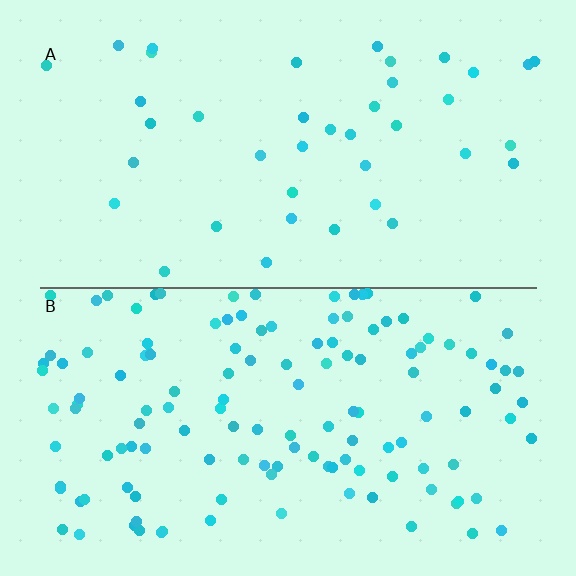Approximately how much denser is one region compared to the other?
Approximately 3.3× — region B over region A.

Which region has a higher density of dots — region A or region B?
B (the bottom).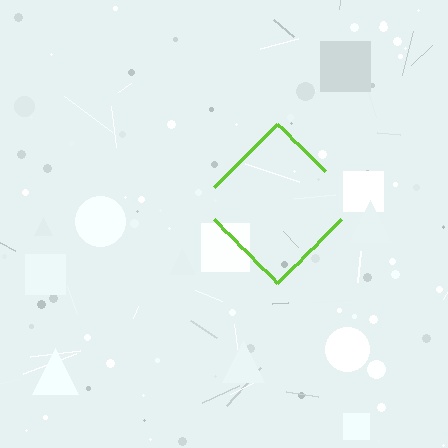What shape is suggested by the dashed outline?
The dashed outline suggests a diamond.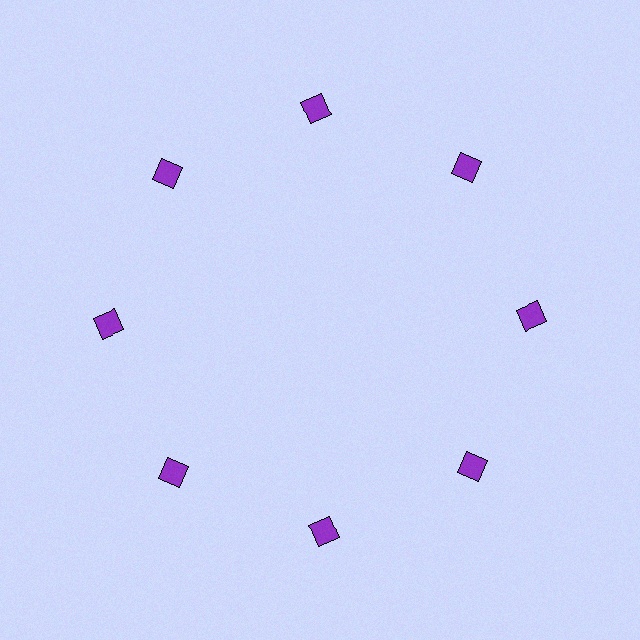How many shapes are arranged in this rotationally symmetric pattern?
There are 8 shapes, arranged in 8 groups of 1.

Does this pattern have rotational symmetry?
Yes, this pattern has 8-fold rotational symmetry. It looks the same after rotating 45 degrees around the center.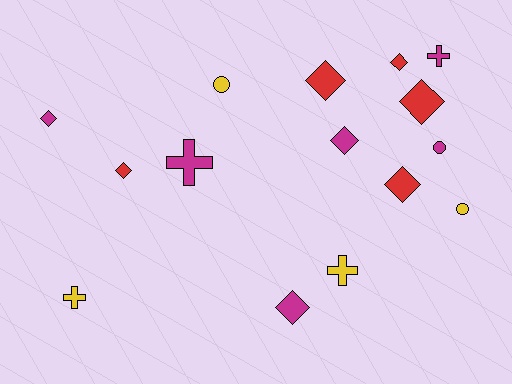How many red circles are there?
There are no red circles.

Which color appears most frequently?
Magenta, with 6 objects.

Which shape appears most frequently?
Diamond, with 8 objects.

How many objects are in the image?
There are 15 objects.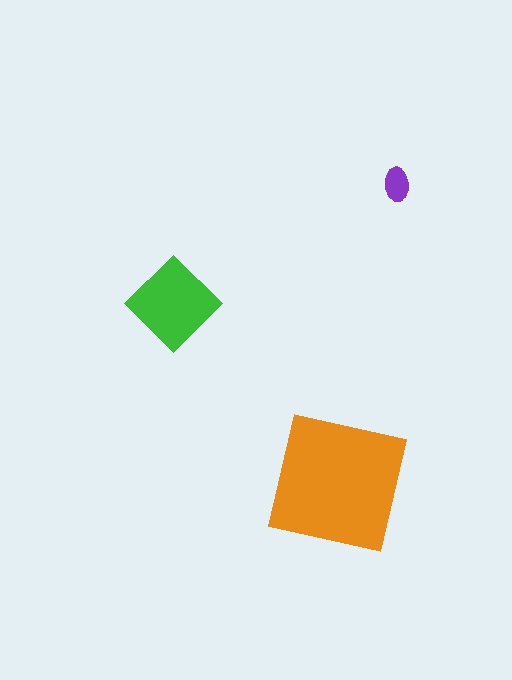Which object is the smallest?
The purple ellipse.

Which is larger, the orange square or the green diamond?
The orange square.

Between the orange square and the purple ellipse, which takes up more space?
The orange square.